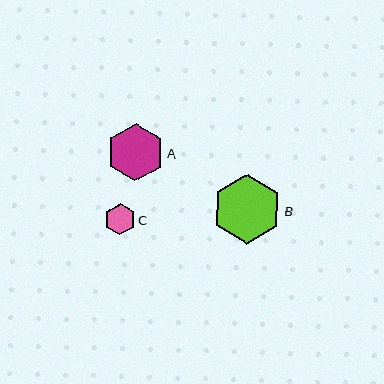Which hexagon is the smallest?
Hexagon C is the smallest with a size of approximately 31 pixels.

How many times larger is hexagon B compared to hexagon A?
Hexagon B is approximately 1.2 times the size of hexagon A.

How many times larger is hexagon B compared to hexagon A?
Hexagon B is approximately 1.2 times the size of hexagon A.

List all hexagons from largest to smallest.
From largest to smallest: B, A, C.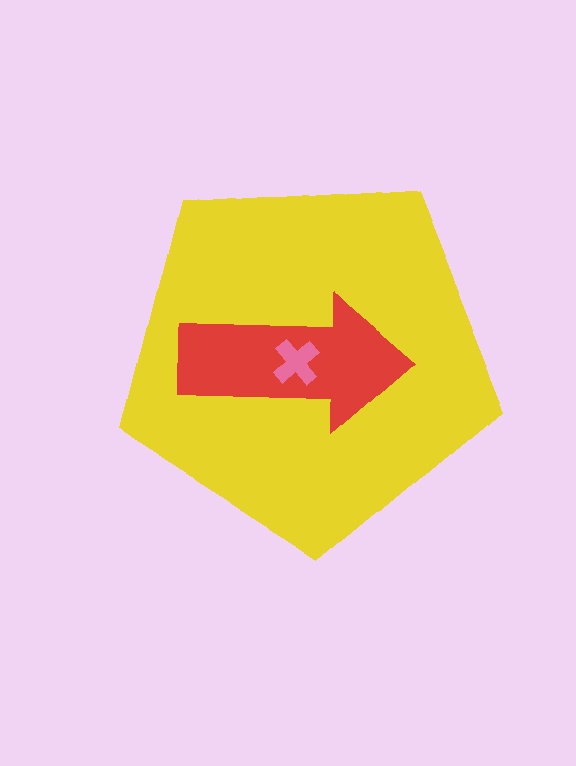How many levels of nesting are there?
3.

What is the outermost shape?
The yellow pentagon.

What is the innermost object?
The pink cross.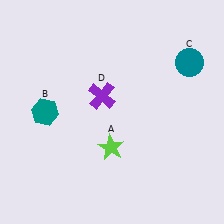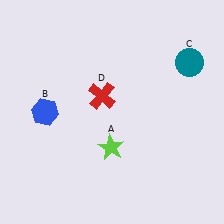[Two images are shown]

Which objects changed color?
B changed from teal to blue. D changed from purple to red.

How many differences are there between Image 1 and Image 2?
There are 2 differences between the two images.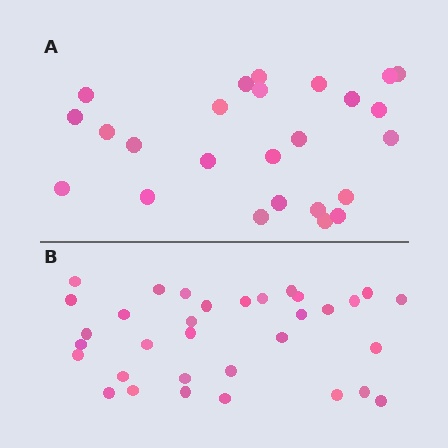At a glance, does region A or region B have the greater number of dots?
Region B (the bottom region) has more dots.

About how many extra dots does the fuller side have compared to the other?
Region B has roughly 8 or so more dots than region A.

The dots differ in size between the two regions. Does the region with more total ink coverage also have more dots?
No. Region A has more total ink coverage because its dots are larger, but region B actually contains more individual dots. Total area can be misleading — the number of items is what matters here.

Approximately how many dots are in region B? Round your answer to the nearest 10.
About 30 dots. (The exact count is 33, which rounds to 30.)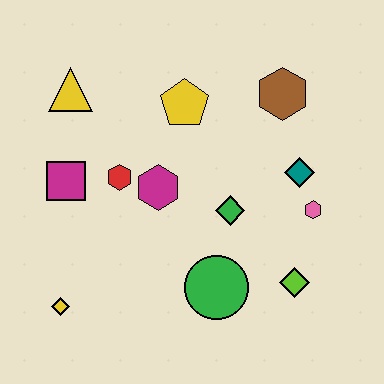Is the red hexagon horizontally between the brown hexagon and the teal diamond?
No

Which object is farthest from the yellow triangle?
The lime diamond is farthest from the yellow triangle.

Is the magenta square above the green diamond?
Yes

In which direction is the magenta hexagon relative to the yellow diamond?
The magenta hexagon is above the yellow diamond.